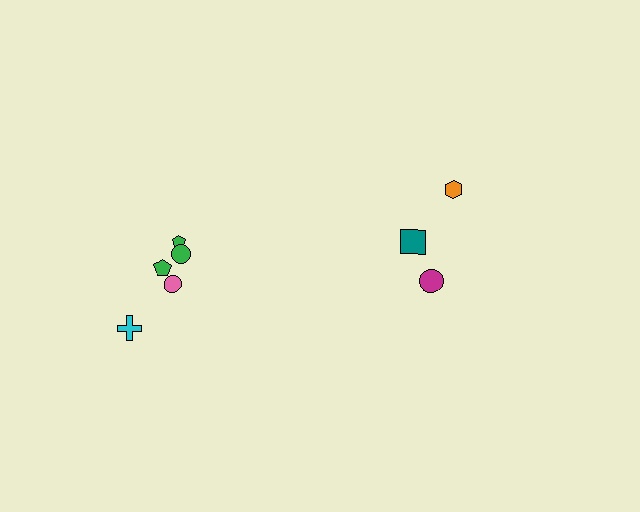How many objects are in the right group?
There are 3 objects.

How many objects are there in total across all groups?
There are 8 objects.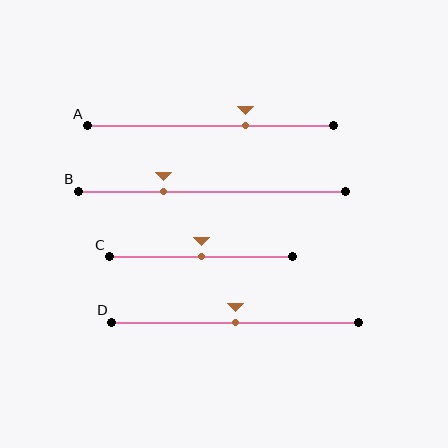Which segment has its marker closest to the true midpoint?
Segment C has its marker closest to the true midpoint.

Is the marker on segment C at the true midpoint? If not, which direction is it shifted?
Yes, the marker on segment C is at the true midpoint.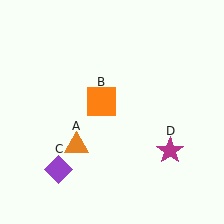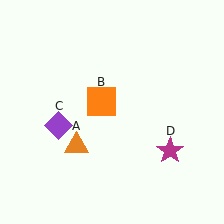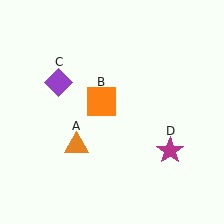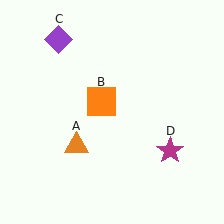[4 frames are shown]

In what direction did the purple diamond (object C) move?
The purple diamond (object C) moved up.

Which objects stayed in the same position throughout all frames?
Orange triangle (object A) and orange square (object B) and magenta star (object D) remained stationary.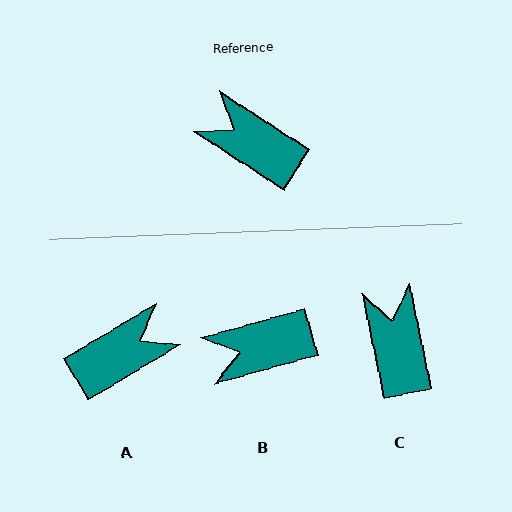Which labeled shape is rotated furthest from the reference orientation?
A, about 116 degrees away.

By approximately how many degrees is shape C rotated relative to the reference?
Approximately 45 degrees clockwise.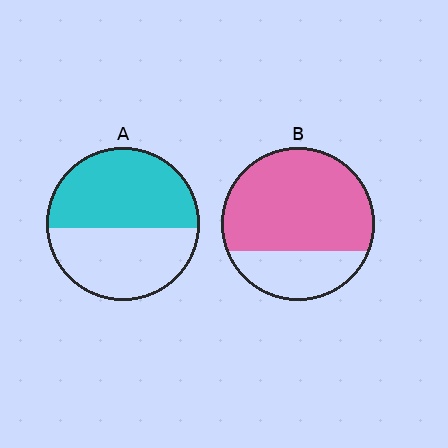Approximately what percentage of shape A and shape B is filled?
A is approximately 55% and B is approximately 70%.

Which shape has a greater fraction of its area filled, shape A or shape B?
Shape B.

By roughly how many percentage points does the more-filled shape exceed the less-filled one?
By roughly 20 percentage points (B over A).